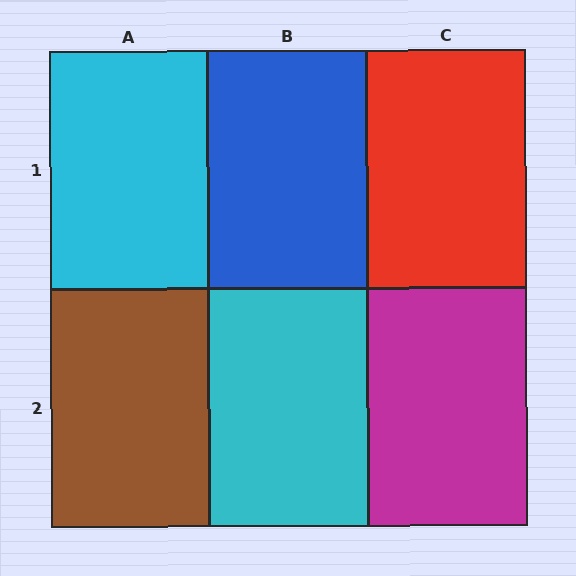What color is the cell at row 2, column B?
Cyan.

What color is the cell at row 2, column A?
Brown.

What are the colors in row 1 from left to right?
Cyan, blue, red.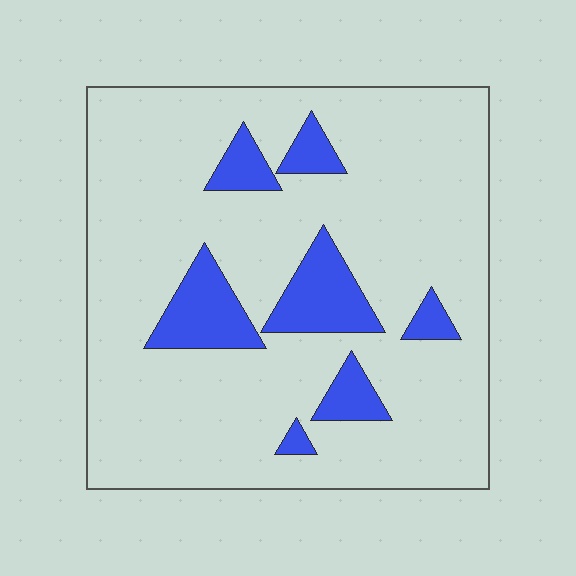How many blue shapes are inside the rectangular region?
7.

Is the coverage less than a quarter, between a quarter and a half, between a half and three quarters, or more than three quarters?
Less than a quarter.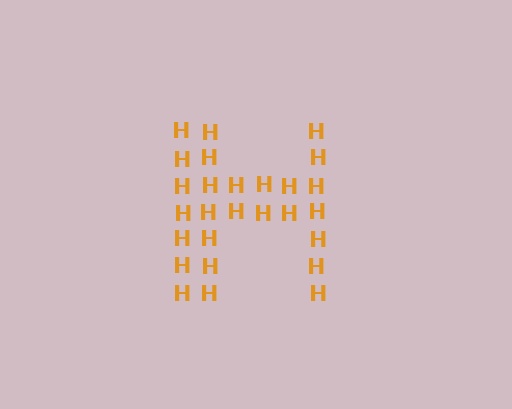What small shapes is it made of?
It is made of small letter H's.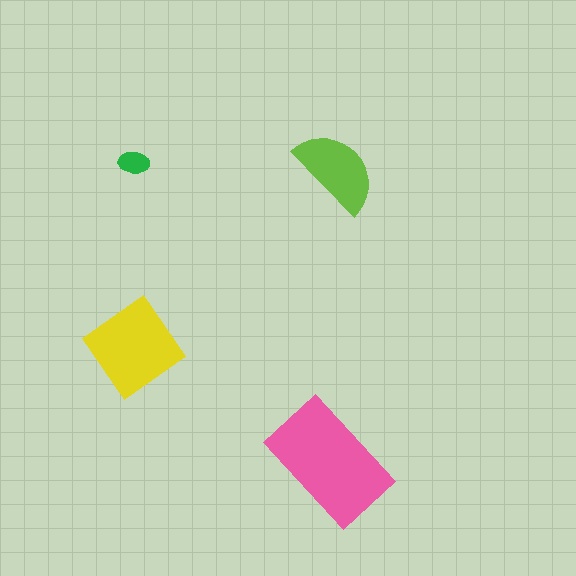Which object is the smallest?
The green ellipse.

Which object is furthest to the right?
The lime semicircle is rightmost.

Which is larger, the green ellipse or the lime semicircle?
The lime semicircle.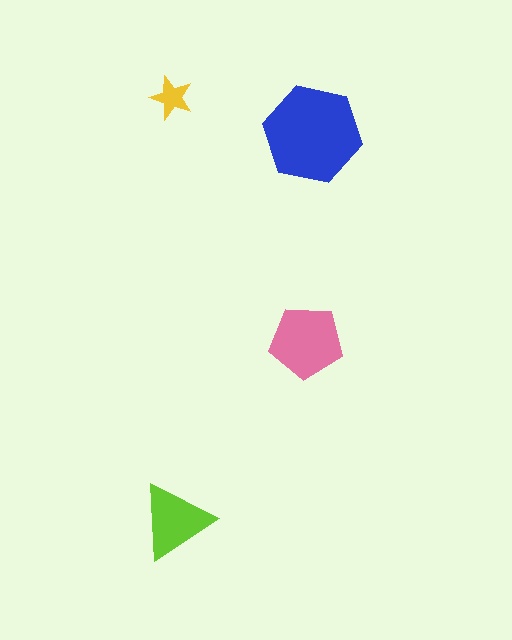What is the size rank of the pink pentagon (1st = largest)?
2nd.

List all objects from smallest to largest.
The yellow star, the lime triangle, the pink pentagon, the blue hexagon.